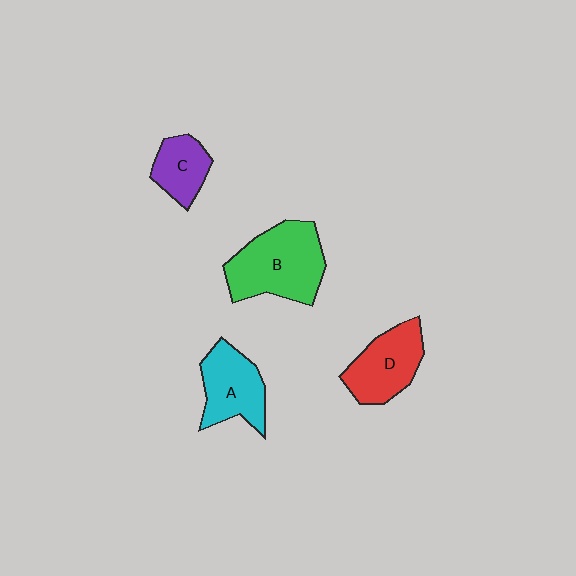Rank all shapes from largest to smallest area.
From largest to smallest: B (green), D (red), A (cyan), C (purple).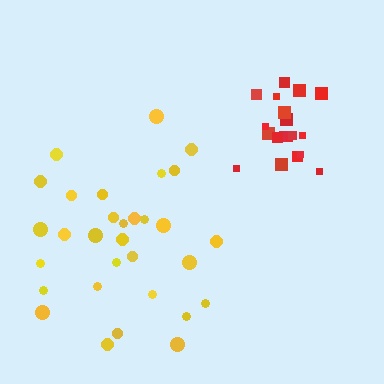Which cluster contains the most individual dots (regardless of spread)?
Yellow (32).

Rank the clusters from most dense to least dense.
red, yellow.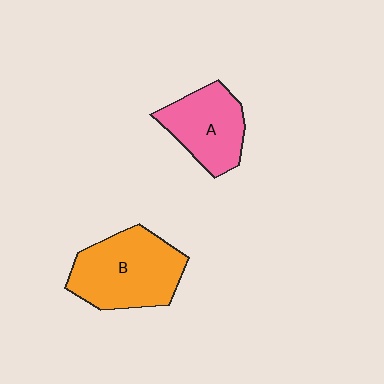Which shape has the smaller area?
Shape A (pink).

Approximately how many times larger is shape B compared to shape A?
Approximately 1.4 times.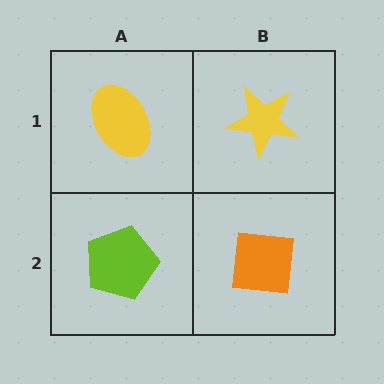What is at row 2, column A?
A lime pentagon.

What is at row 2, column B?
An orange square.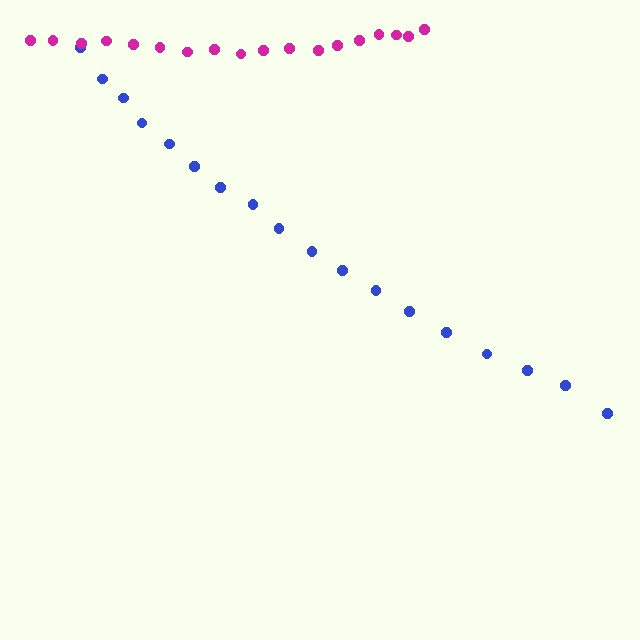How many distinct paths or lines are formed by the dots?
There are 2 distinct paths.